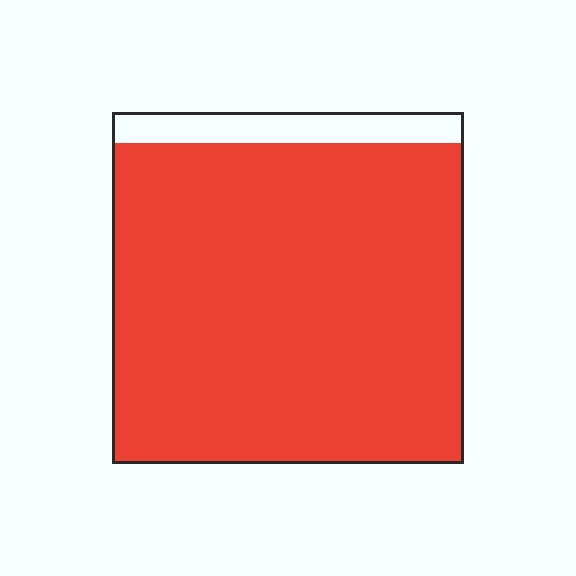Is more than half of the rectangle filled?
Yes.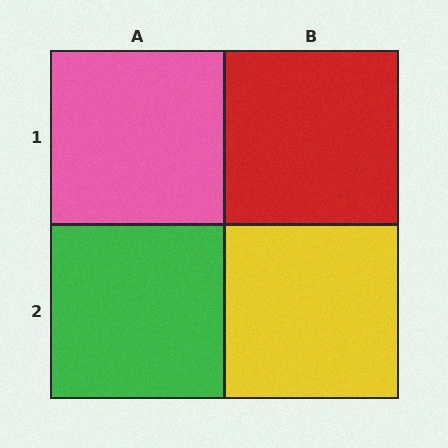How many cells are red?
1 cell is red.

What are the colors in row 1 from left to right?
Pink, red.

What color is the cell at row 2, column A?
Green.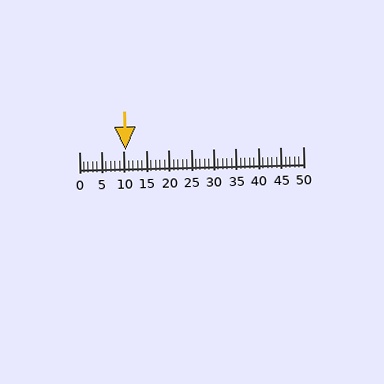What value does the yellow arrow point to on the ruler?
The yellow arrow points to approximately 10.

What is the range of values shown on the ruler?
The ruler shows values from 0 to 50.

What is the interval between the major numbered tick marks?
The major tick marks are spaced 5 units apart.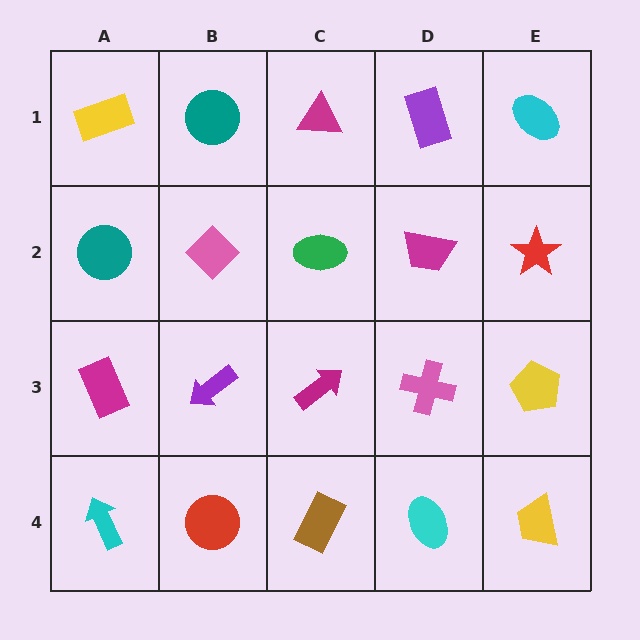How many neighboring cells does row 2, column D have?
4.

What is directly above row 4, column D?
A pink cross.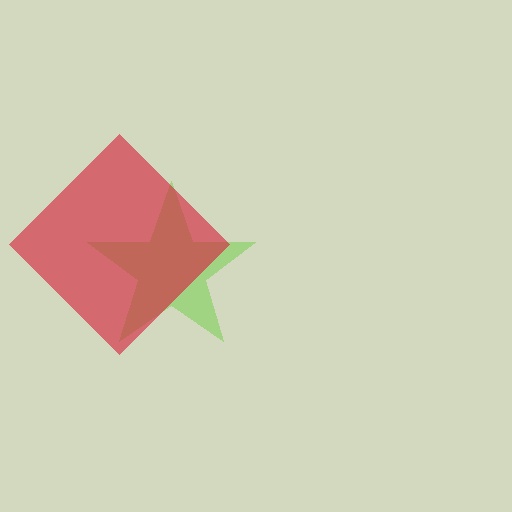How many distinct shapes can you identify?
There are 2 distinct shapes: a lime star, a red diamond.